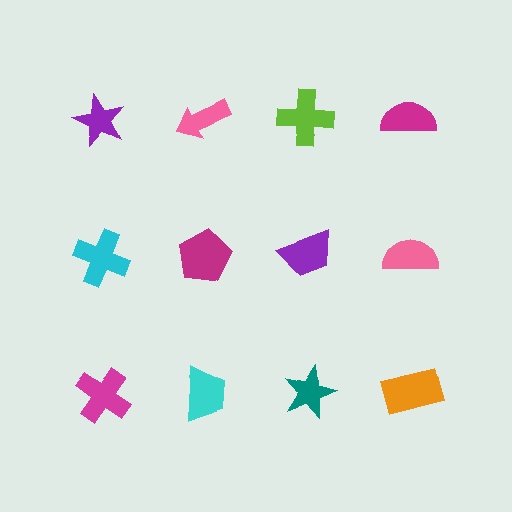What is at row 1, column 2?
A pink arrow.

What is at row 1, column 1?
A purple star.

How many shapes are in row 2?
4 shapes.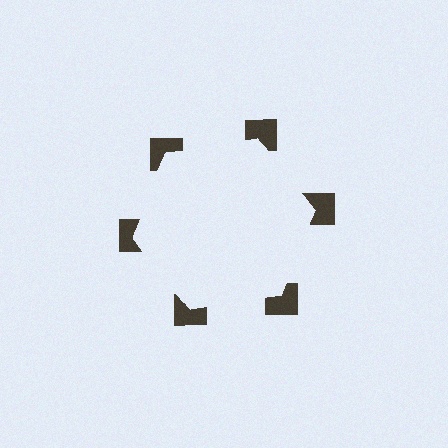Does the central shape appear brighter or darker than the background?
It typically appears slightly brighter than the background, even though no actual brightness change is drawn.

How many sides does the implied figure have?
6 sides.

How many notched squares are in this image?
There are 6 — one at each vertex of the illusory hexagon.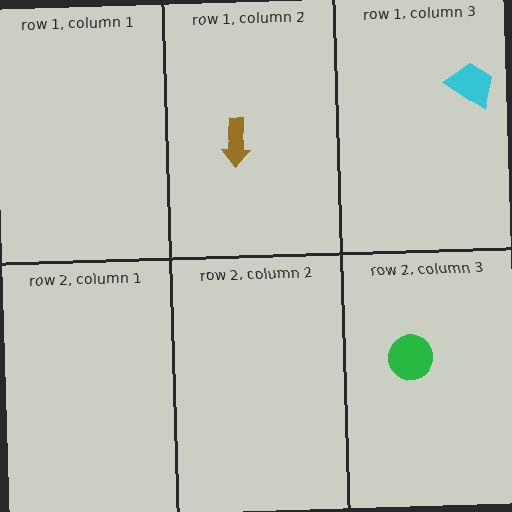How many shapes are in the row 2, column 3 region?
1.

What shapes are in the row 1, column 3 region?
The cyan trapezoid.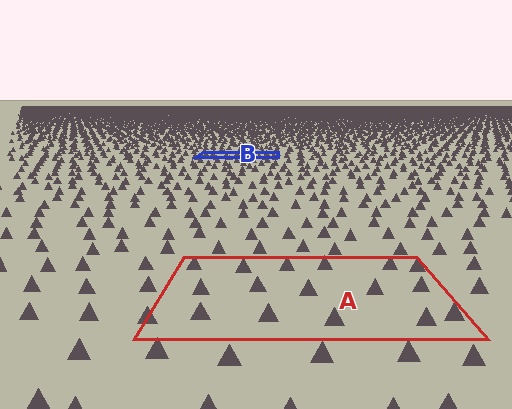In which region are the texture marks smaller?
The texture marks are smaller in region B, because it is farther away.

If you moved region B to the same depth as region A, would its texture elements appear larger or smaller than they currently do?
They would appear larger. At a closer depth, the same texture elements are projected at a bigger on-screen size.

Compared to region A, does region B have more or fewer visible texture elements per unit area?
Region B has more texture elements per unit area — they are packed more densely because it is farther away.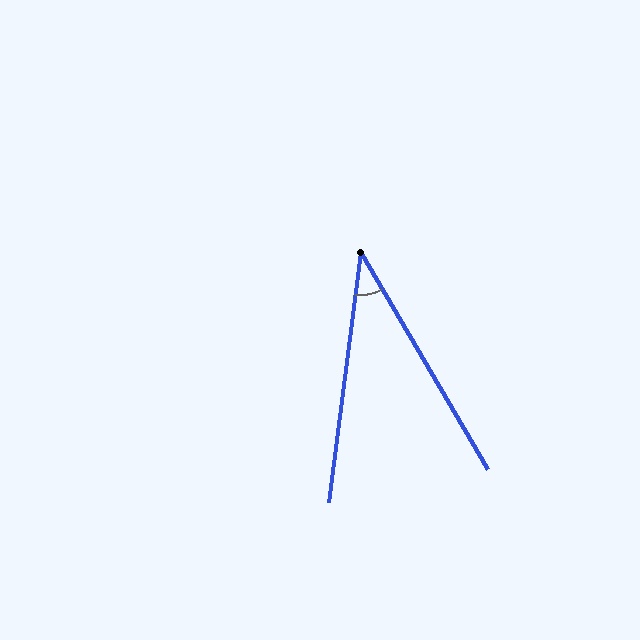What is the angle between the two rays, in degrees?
Approximately 38 degrees.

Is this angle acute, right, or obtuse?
It is acute.